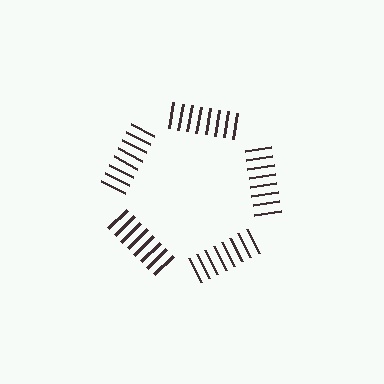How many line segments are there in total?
40 — 8 along each of the 5 edges.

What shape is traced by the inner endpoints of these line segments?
An illusory pentagon — the line segments terminate on its edges but no continuous stroke is drawn.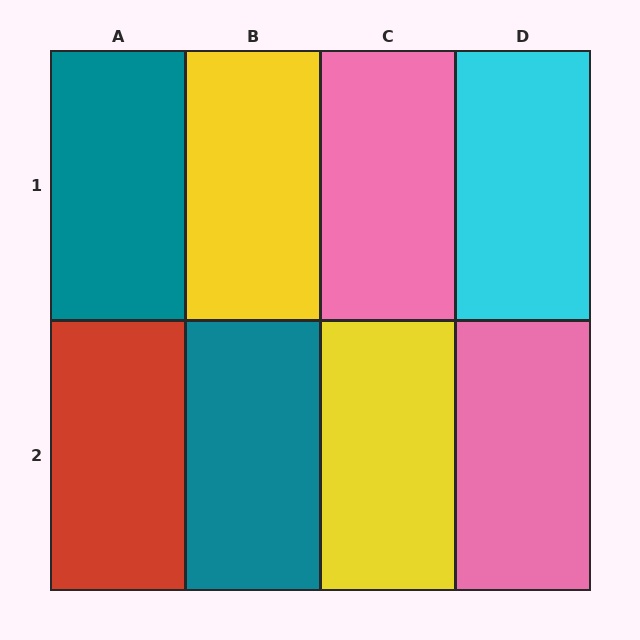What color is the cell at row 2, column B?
Teal.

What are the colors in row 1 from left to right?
Teal, yellow, pink, cyan.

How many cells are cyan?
1 cell is cyan.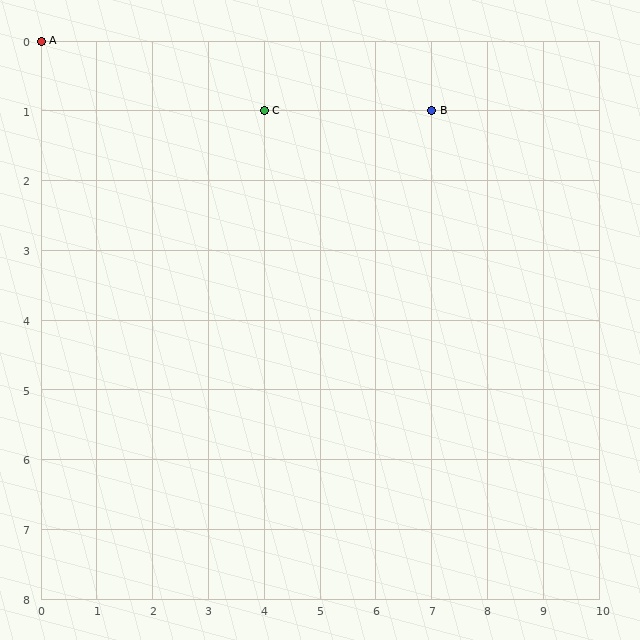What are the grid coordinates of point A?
Point A is at grid coordinates (0, 0).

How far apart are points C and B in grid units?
Points C and B are 3 columns apart.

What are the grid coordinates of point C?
Point C is at grid coordinates (4, 1).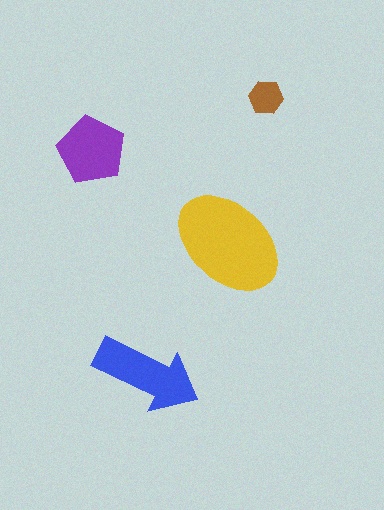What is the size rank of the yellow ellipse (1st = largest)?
1st.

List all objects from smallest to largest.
The brown hexagon, the purple pentagon, the blue arrow, the yellow ellipse.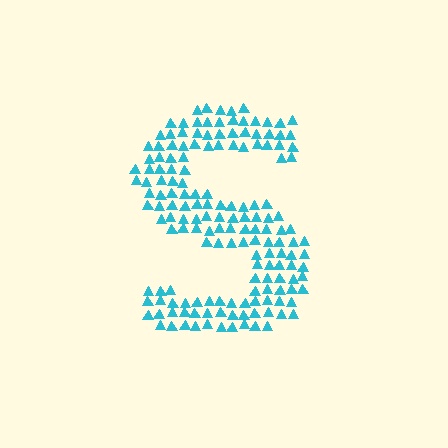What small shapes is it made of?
It is made of small triangles.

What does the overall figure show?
The overall figure shows the letter S.